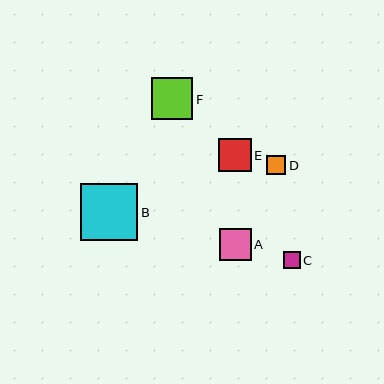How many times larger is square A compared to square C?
Square A is approximately 1.9 times the size of square C.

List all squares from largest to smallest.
From largest to smallest: B, F, E, A, D, C.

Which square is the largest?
Square B is the largest with a size of approximately 57 pixels.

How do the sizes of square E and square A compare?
Square E and square A are approximately the same size.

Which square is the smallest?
Square C is the smallest with a size of approximately 17 pixels.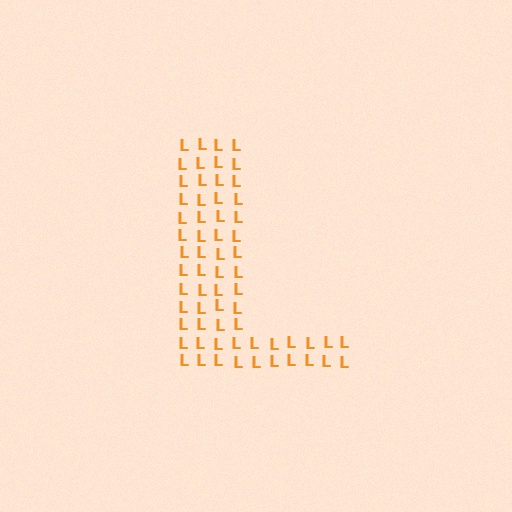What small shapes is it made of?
It is made of small letter L's.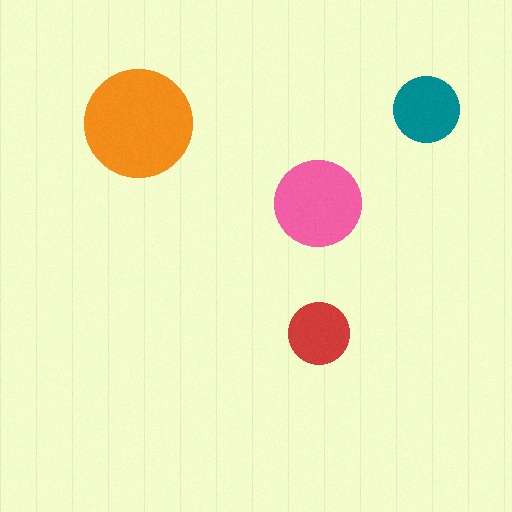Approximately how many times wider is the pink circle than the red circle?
About 1.5 times wider.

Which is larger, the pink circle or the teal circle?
The pink one.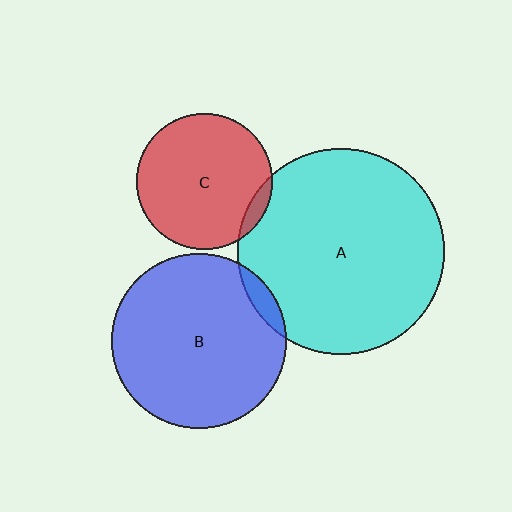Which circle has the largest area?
Circle A (cyan).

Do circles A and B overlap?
Yes.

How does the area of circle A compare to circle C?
Approximately 2.3 times.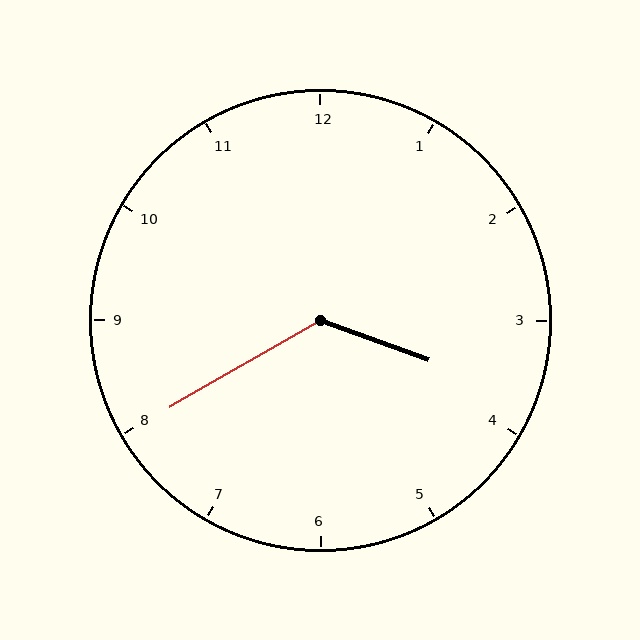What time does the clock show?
3:40.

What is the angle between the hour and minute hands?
Approximately 130 degrees.